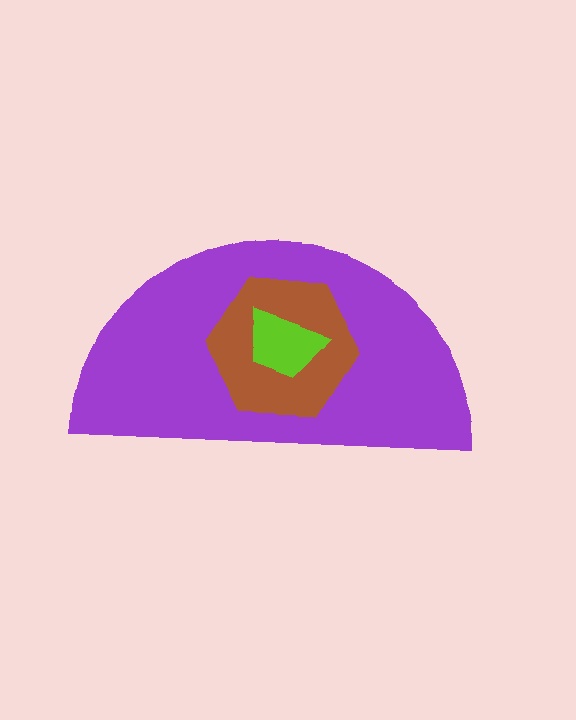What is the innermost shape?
The lime trapezoid.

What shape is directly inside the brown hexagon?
The lime trapezoid.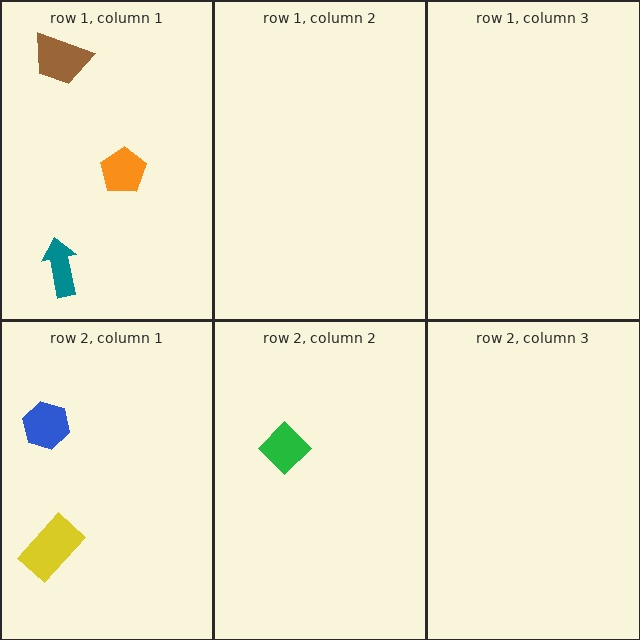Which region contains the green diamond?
The row 2, column 2 region.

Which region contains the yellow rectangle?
The row 2, column 1 region.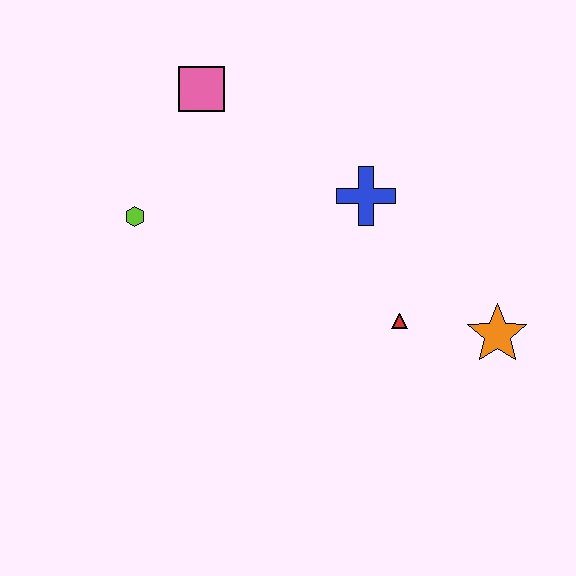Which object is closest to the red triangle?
The orange star is closest to the red triangle.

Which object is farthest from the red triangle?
The pink square is farthest from the red triangle.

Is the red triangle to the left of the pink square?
No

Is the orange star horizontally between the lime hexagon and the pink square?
No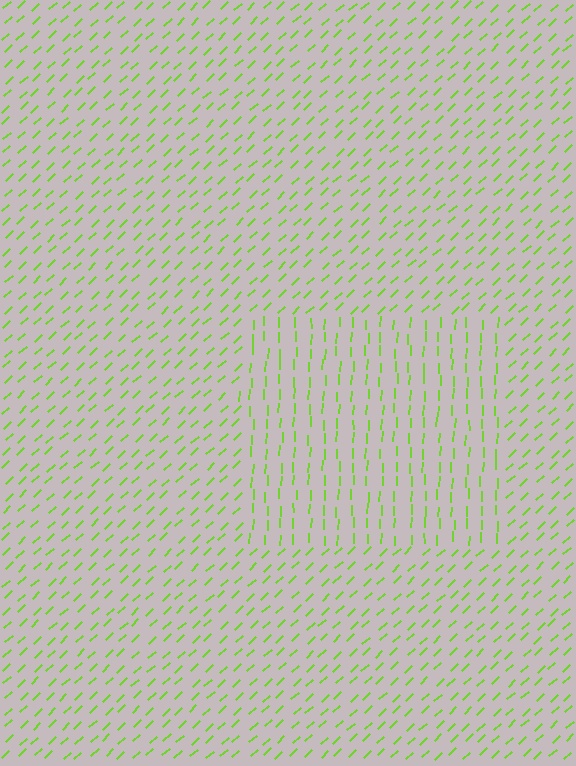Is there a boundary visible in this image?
Yes, there is a texture boundary formed by a change in line orientation.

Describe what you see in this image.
The image is filled with small lime line segments. A rectangle region in the image has lines oriented differently from the surrounding lines, creating a visible texture boundary.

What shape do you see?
I see a rectangle.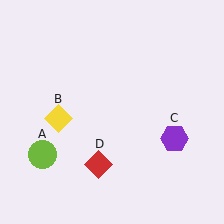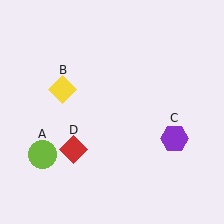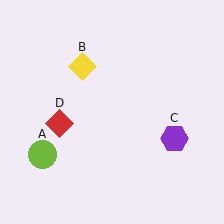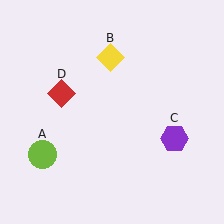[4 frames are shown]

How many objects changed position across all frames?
2 objects changed position: yellow diamond (object B), red diamond (object D).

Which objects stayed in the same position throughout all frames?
Lime circle (object A) and purple hexagon (object C) remained stationary.